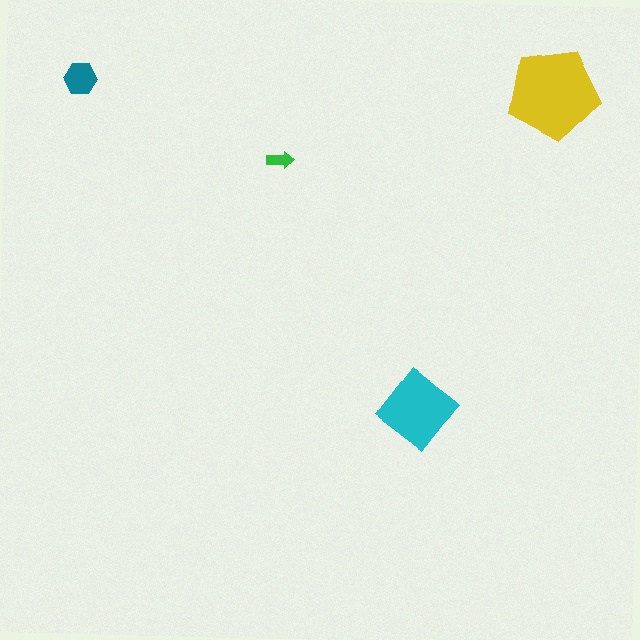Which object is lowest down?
The cyan diamond is bottommost.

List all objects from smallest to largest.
The green arrow, the teal hexagon, the cyan diamond, the yellow pentagon.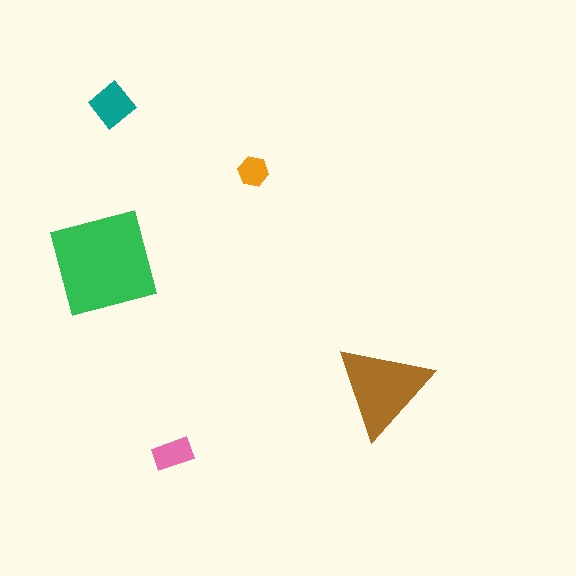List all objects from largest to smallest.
The green square, the brown triangle, the teal diamond, the pink rectangle, the orange hexagon.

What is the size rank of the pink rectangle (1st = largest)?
4th.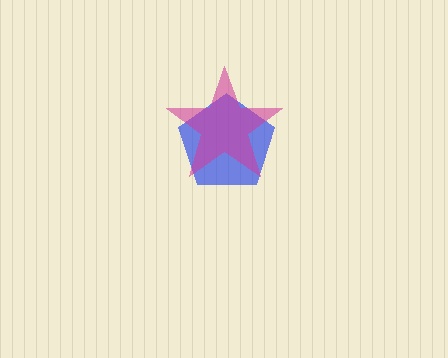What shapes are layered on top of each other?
The layered shapes are: a blue pentagon, a magenta star.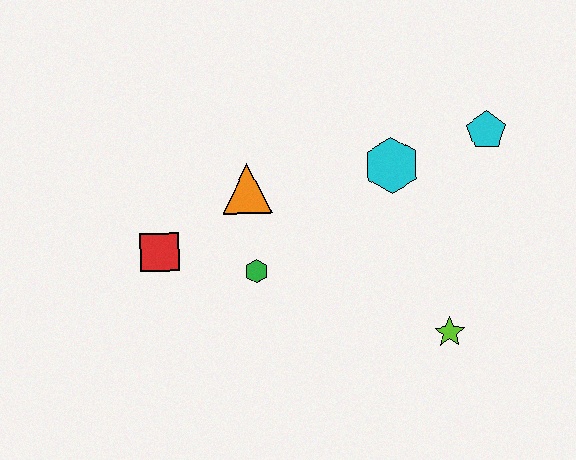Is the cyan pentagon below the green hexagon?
No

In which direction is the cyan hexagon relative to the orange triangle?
The cyan hexagon is to the right of the orange triangle.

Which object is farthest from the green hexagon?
The cyan pentagon is farthest from the green hexagon.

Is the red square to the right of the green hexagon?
No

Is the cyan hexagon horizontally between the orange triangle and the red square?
No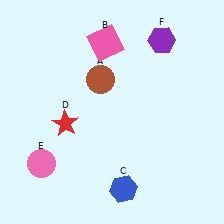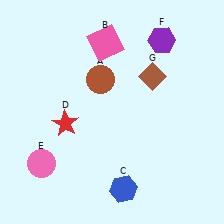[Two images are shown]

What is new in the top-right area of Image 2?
A brown diamond (G) was added in the top-right area of Image 2.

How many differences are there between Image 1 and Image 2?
There is 1 difference between the two images.